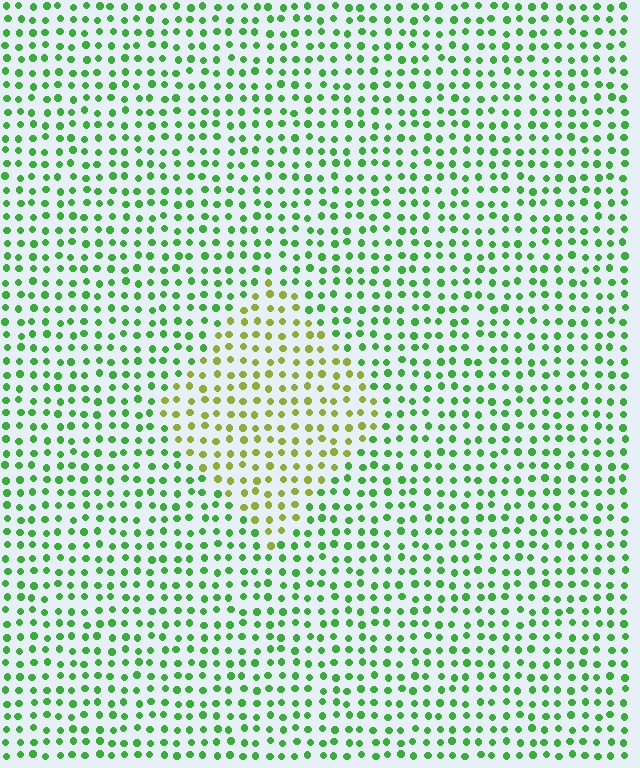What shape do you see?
I see a diamond.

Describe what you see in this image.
The image is filled with small green elements in a uniform arrangement. A diamond-shaped region is visible where the elements are tinted to a slightly different hue, forming a subtle color boundary.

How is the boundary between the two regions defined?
The boundary is defined purely by a slight shift in hue (about 44 degrees). Spacing, size, and orientation are identical on both sides.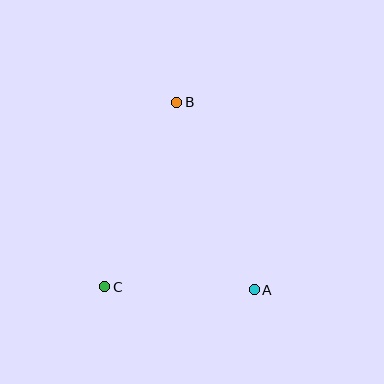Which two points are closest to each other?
Points A and C are closest to each other.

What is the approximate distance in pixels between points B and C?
The distance between B and C is approximately 198 pixels.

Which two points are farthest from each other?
Points A and B are farthest from each other.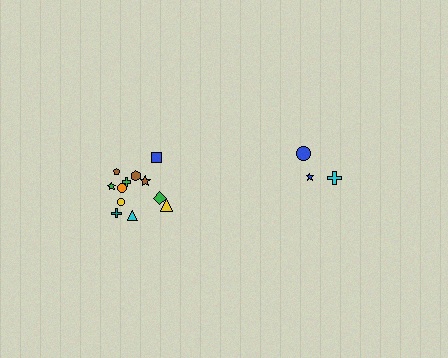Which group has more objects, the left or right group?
The left group.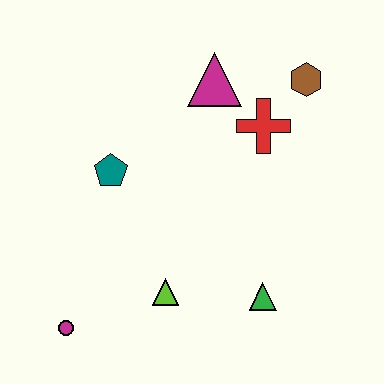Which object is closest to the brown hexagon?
The red cross is closest to the brown hexagon.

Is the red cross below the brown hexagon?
Yes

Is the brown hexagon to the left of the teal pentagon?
No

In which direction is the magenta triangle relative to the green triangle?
The magenta triangle is above the green triangle.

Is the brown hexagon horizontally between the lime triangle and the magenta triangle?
No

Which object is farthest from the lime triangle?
The brown hexagon is farthest from the lime triangle.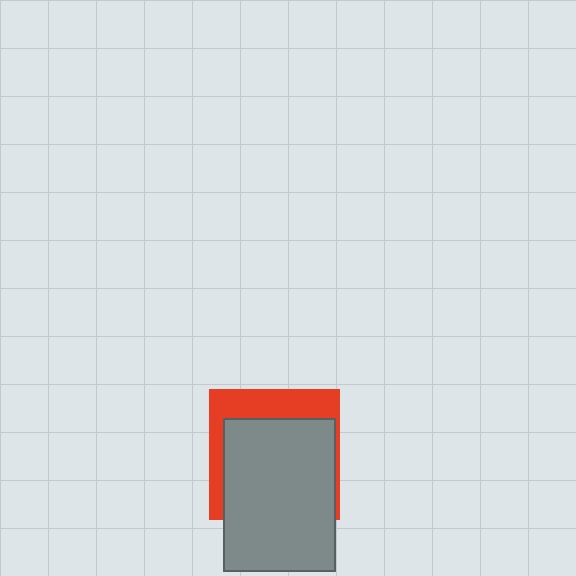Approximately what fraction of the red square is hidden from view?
Roughly 68% of the red square is hidden behind the gray rectangle.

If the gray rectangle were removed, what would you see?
You would see the complete red square.